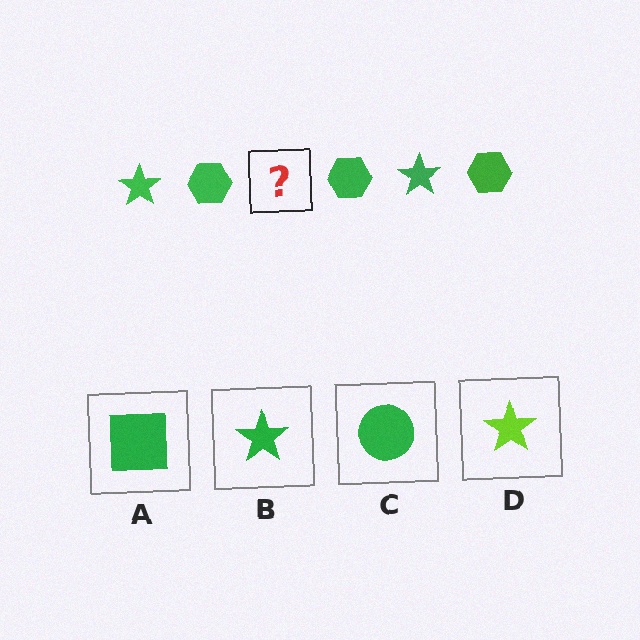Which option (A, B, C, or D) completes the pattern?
B.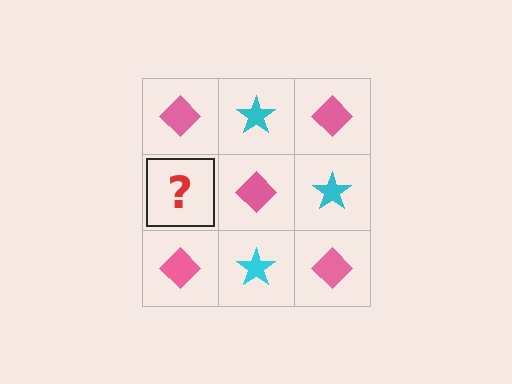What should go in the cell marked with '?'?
The missing cell should contain a cyan star.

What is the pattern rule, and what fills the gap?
The rule is that it alternates pink diamond and cyan star in a checkerboard pattern. The gap should be filled with a cyan star.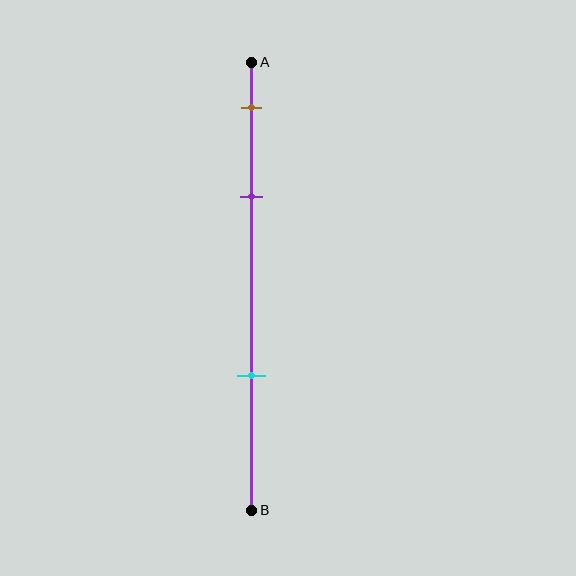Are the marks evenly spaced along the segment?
No, the marks are not evenly spaced.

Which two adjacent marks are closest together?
The brown and purple marks are the closest adjacent pair.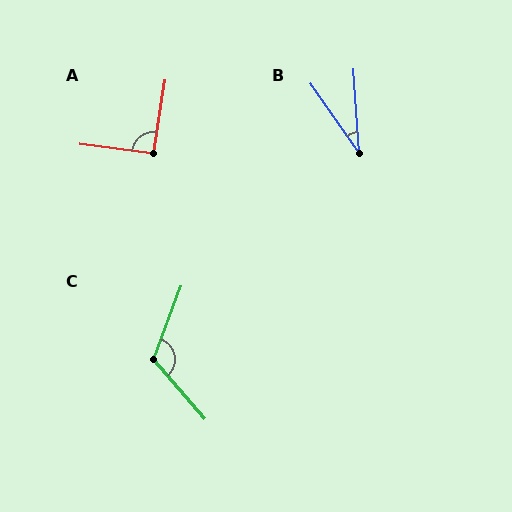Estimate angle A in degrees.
Approximately 92 degrees.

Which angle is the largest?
C, at approximately 119 degrees.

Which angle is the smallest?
B, at approximately 31 degrees.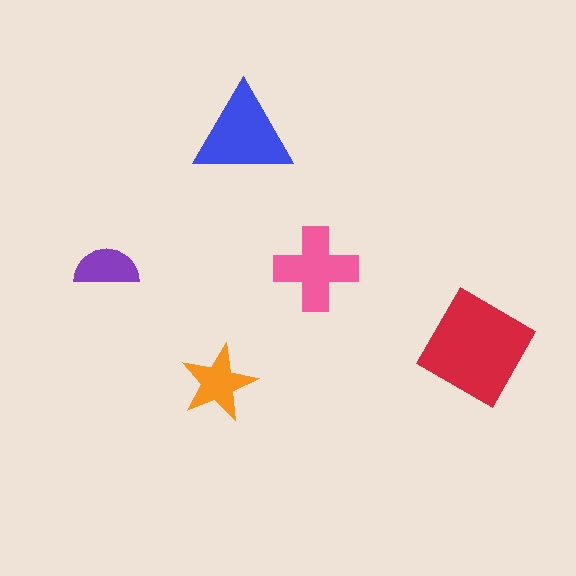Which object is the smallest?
The purple semicircle.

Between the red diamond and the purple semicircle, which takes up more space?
The red diamond.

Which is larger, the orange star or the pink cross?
The pink cross.